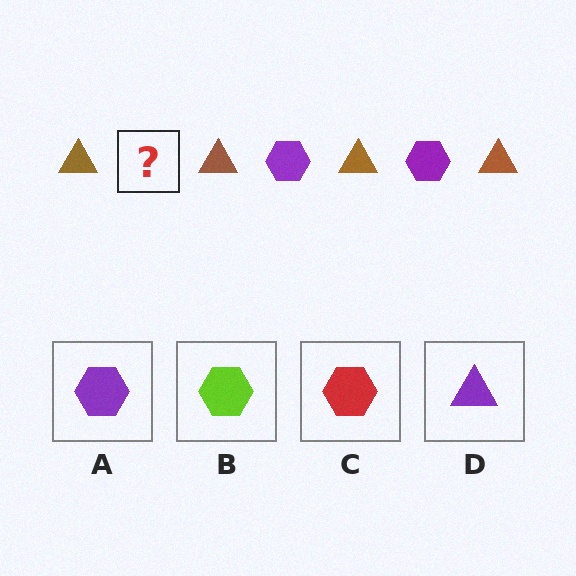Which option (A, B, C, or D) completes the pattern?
A.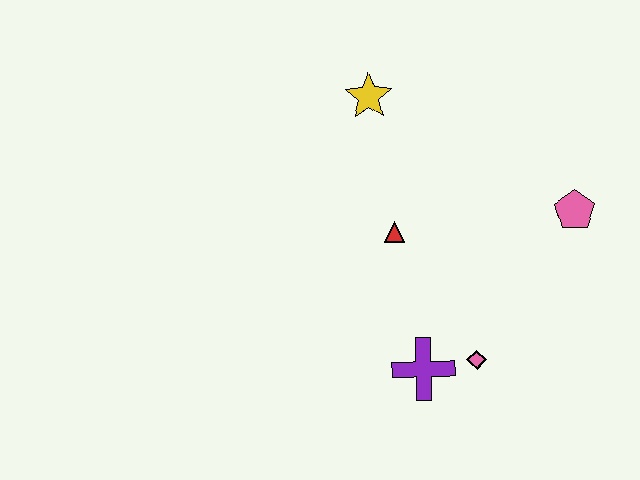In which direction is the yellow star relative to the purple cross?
The yellow star is above the purple cross.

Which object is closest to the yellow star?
The red triangle is closest to the yellow star.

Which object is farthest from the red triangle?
The pink pentagon is farthest from the red triangle.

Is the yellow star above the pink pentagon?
Yes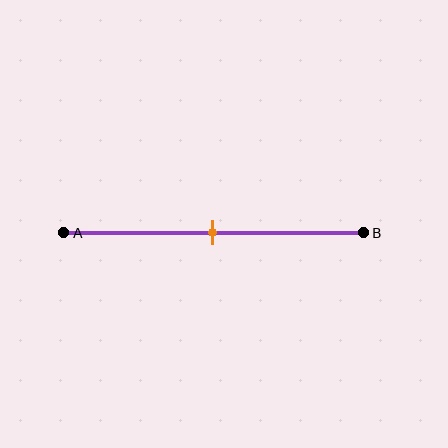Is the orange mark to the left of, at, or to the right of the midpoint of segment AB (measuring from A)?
The orange mark is approximately at the midpoint of segment AB.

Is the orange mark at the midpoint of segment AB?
Yes, the mark is approximately at the midpoint.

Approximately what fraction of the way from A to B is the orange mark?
The orange mark is approximately 50% of the way from A to B.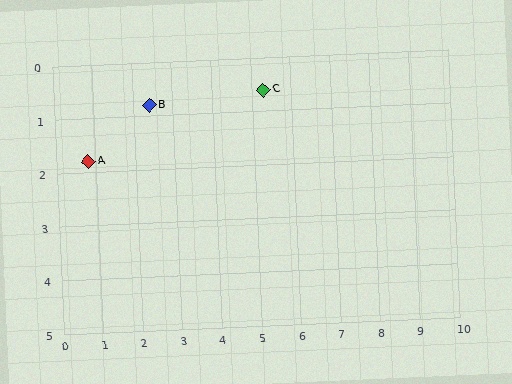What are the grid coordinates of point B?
Point B is at approximately (2.4, 0.8).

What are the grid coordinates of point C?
Point C is at approximately (5.3, 0.6).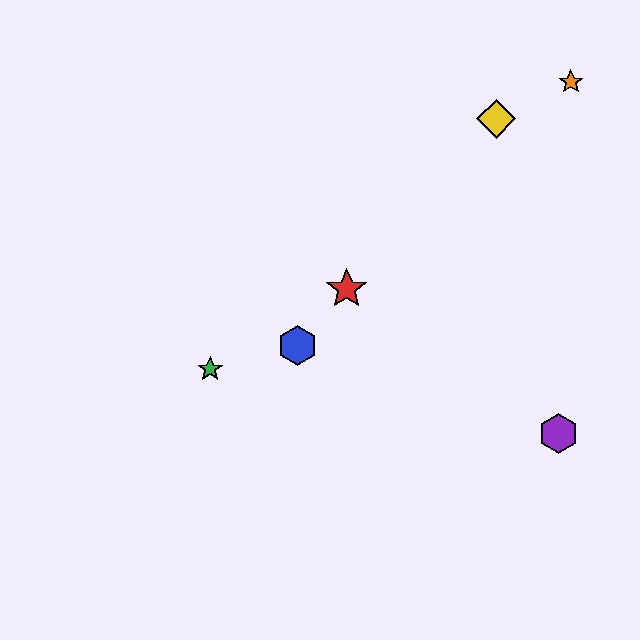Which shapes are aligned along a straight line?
The red star, the blue hexagon, the yellow diamond are aligned along a straight line.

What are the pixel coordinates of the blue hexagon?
The blue hexagon is at (297, 345).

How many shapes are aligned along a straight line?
3 shapes (the red star, the blue hexagon, the yellow diamond) are aligned along a straight line.